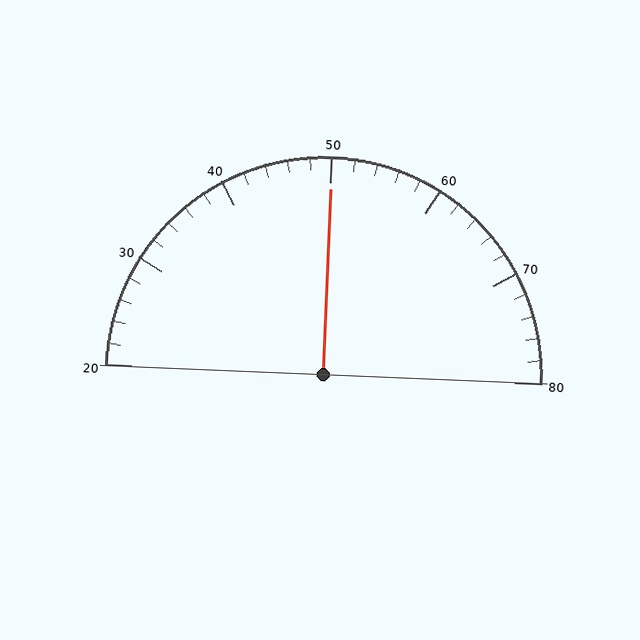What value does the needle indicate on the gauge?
The needle indicates approximately 50.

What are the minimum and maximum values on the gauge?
The gauge ranges from 20 to 80.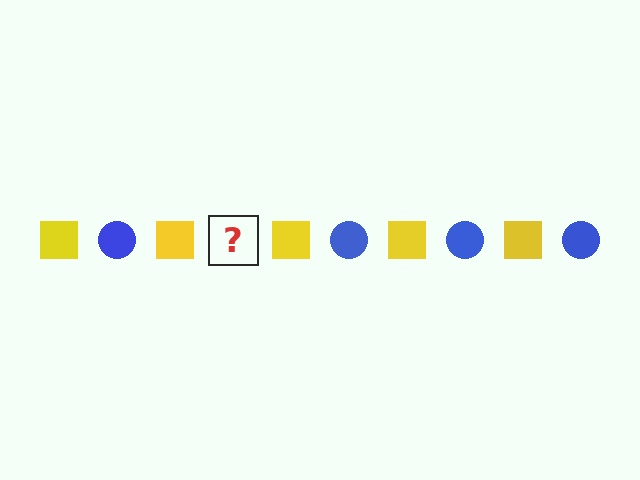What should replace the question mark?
The question mark should be replaced with a blue circle.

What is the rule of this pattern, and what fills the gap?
The rule is that the pattern alternates between yellow square and blue circle. The gap should be filled with a blue circle.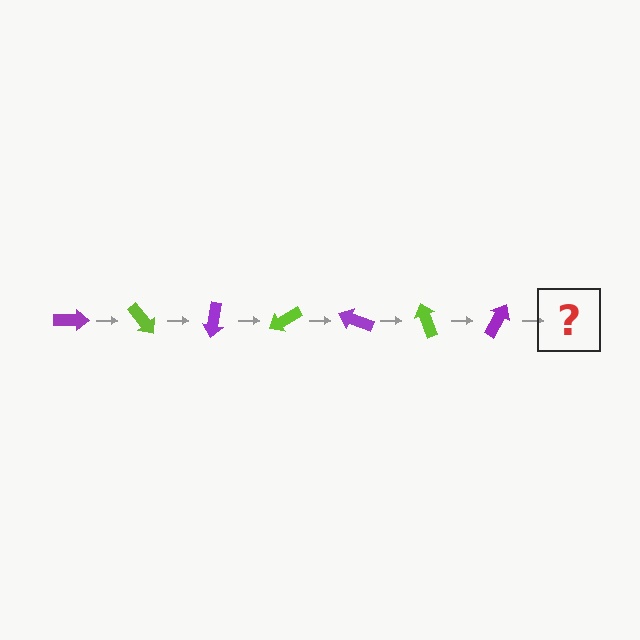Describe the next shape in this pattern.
It should be a lime arrow, rotated 350 degrees from the start.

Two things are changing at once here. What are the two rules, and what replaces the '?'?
The two rules are that it rotates 50 degrees each step and the color cycles through purple and lime. The '?' should be a lime arrow, rotated 350 degrees from the start.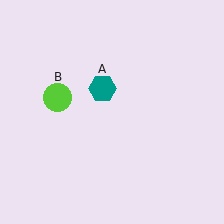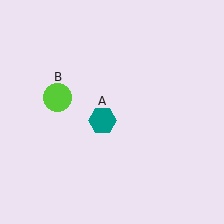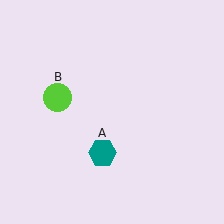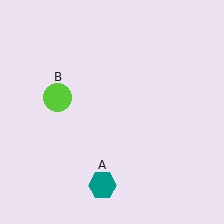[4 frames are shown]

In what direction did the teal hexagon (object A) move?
The teal hexagon (object A) moved down.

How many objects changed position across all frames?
1 object changed position: teal hexagon (object A).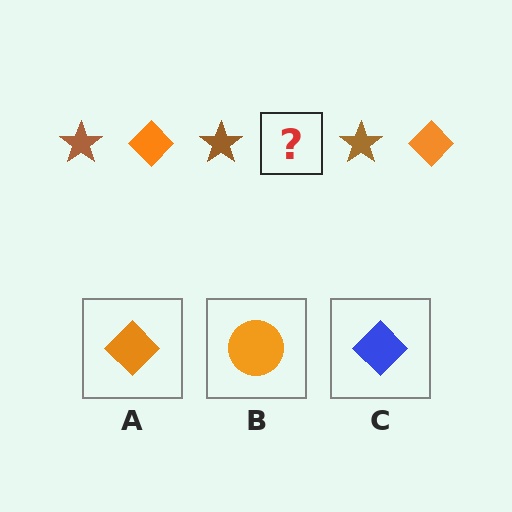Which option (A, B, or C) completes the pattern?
A.